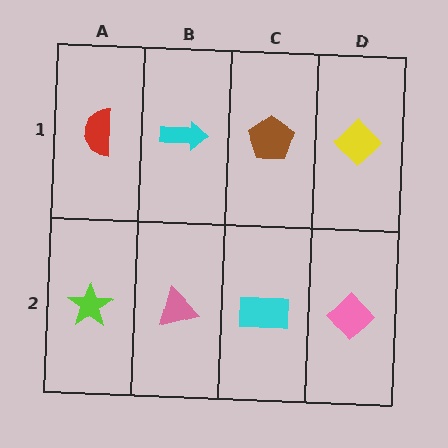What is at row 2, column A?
A lime star.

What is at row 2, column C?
A cyan rectangle.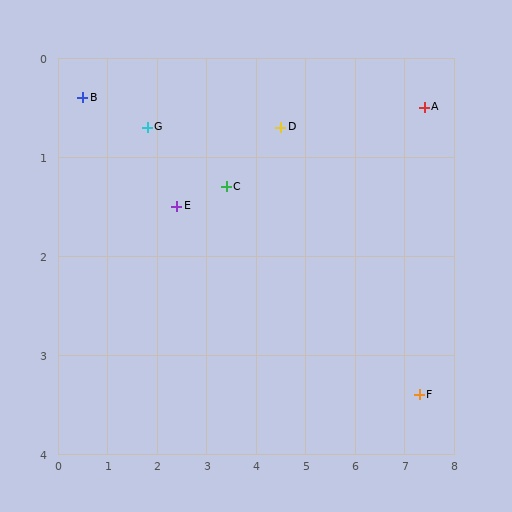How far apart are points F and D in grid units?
Points F and D are about 3.9 grid units apart.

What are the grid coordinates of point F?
Point F is at approximately (7.3, 3.4).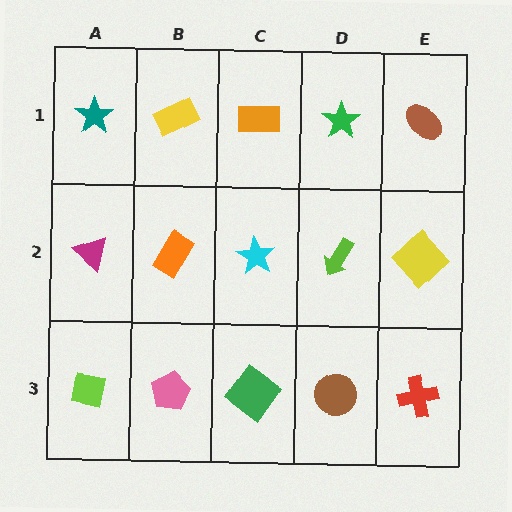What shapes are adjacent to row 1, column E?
A yellow diamond (row 2, column E), a green star (row 1, column D).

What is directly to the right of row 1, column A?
A yellow rectangle.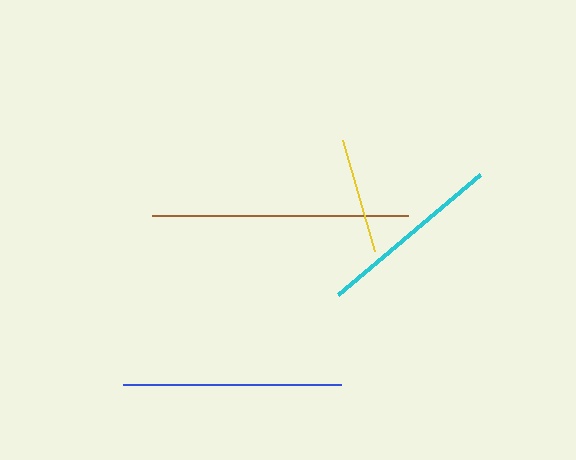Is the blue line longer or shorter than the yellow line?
The blue line is longer than the yellow line.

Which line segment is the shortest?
The yellow line is the shortest at approximately 116 pixels.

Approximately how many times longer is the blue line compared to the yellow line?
The blue line is approximately 1.9 times the length of the yellow line.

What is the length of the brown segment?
The brown segment is approximately 256 pixels long.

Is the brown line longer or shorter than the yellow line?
The brown line is longer than the yellow line.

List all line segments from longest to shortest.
From longest to shortest: brown, blue, cyan, yellow.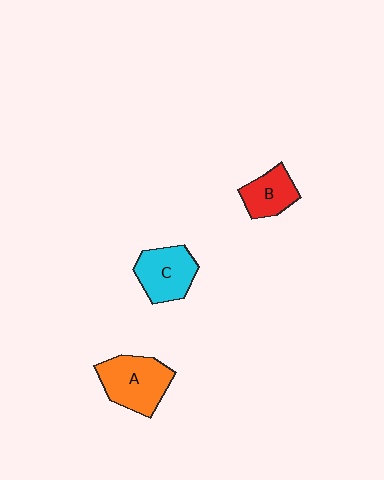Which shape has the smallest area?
Shape B (red).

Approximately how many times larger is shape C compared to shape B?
Approximately 1.3 times.